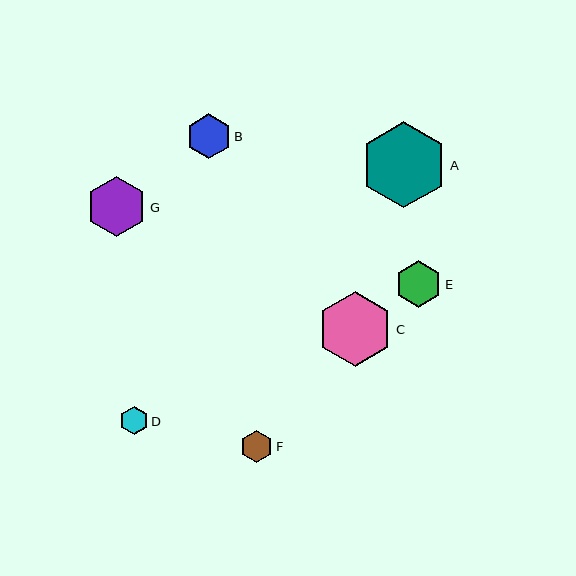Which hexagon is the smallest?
Hexagon D is the smallest with a size of approximately 28 pixels.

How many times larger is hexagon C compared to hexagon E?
Hexagon C is approximately 1.6 times the size of hexagon E.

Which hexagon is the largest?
Hexagon A is the largest with a size of approximately 86 pixels.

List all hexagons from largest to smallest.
From largest to smallest: A, C, G, E, B, F, D.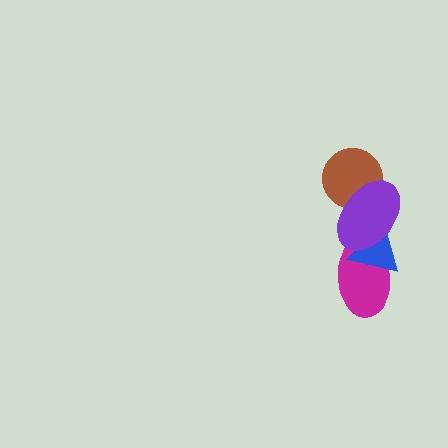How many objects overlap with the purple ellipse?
3 objects overlap with the purple ellipse.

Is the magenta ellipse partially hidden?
Yes, it is partially covered by another shape.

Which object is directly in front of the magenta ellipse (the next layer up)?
The blue triangle is directly in front of the magenta ellipse.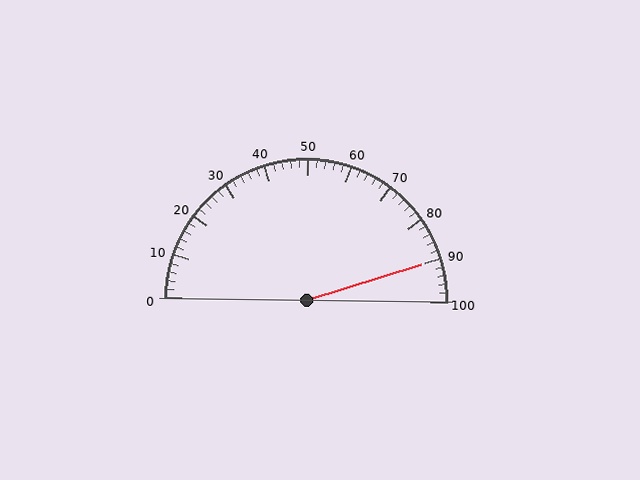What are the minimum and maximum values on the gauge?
The gauge ranges from 0 to 100.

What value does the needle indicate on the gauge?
The needle indicates approximately 90.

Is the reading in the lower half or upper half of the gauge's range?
The reading is in the upper half of the range (0 to 100).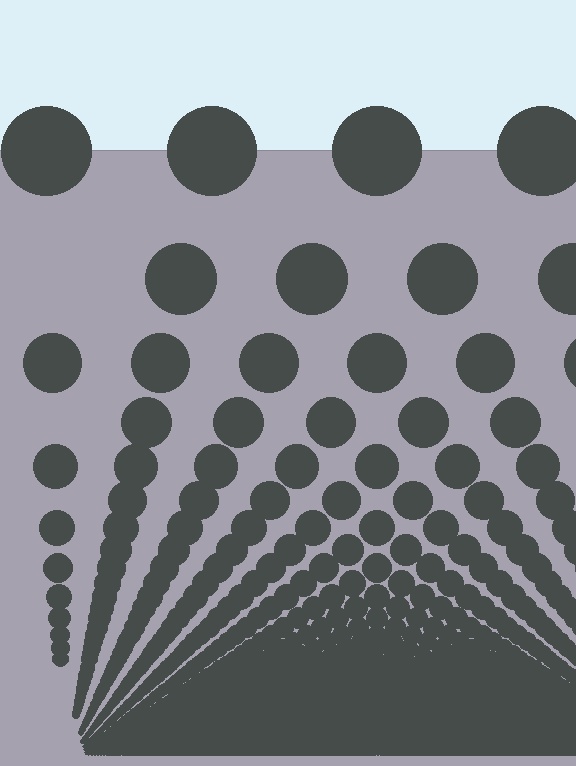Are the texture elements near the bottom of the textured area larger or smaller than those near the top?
Smaller. The gradient is inverted — elements near the bottom are smaller and denser.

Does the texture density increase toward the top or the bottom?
Density increases toward the bottom.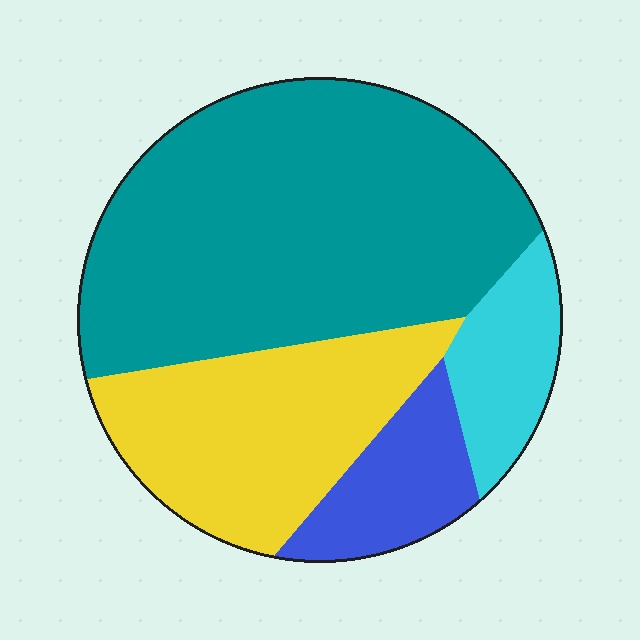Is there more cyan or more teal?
Teal.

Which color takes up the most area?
Teal, at roughly 55%.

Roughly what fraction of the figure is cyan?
Cyan takes up about one tenth (1/10) of the figure.